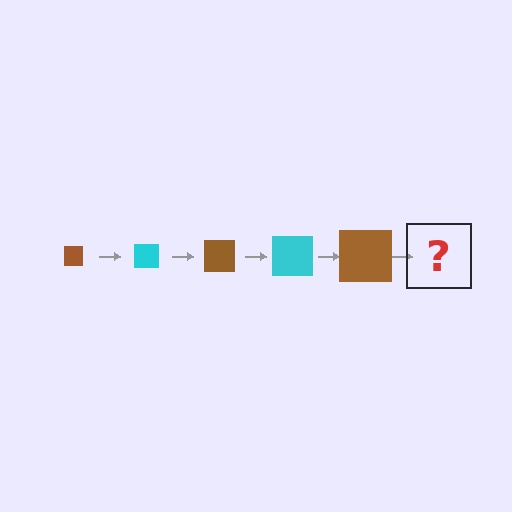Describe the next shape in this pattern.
It should be a cyan square, larger than the previous one.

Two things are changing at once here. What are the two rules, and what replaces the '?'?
The two rules are that the square grows larger each step and the color cycles through brown and cyan. The '?' should be a cyan square, larger than the previous one.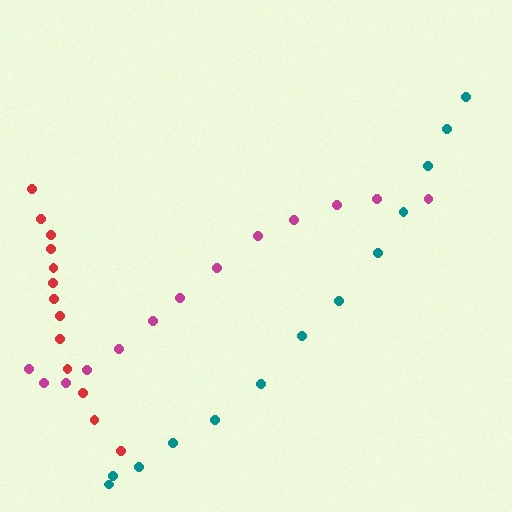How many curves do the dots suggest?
There are 3 distinct paths.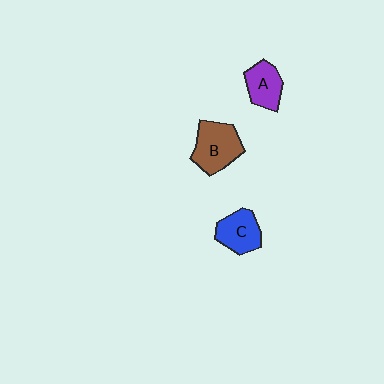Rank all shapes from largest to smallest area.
From largest to smallest: B (brown), C (blue), A (purple).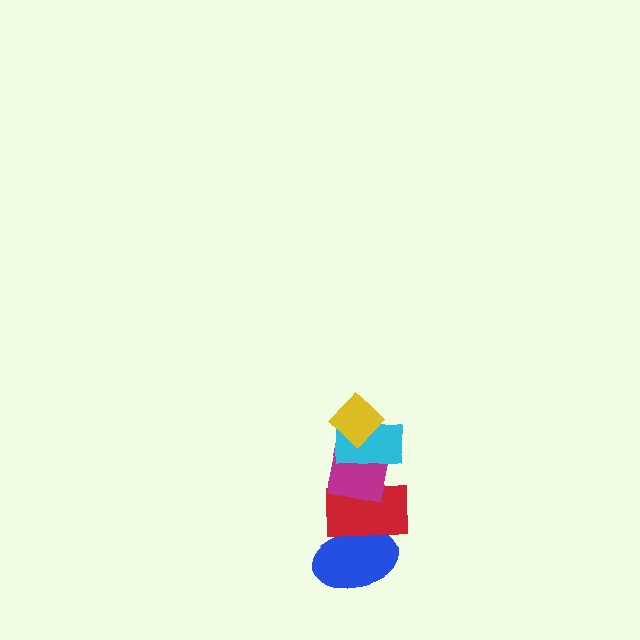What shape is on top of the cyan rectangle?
The yellow diamond is on top of the cyan rectangle.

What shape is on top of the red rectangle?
The magenta square is on top of the red rectangle.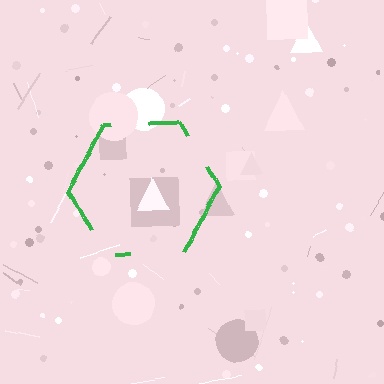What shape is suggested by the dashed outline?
The dashed outline suggests a hexagon.